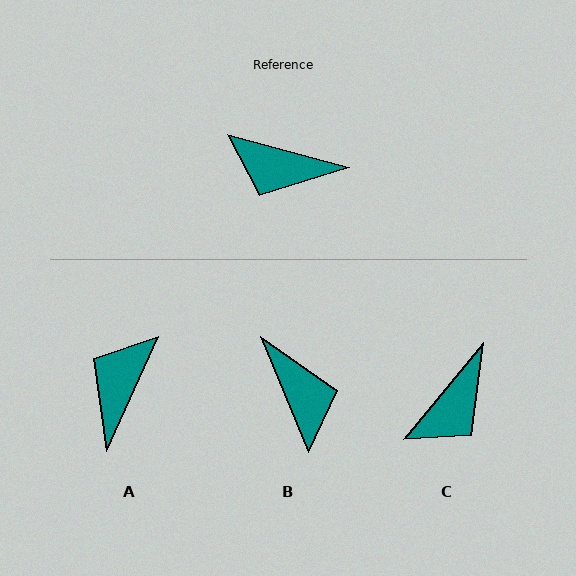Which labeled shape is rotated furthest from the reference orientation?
B, about 128 degrees away.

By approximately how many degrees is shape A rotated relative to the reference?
Approximately 99 degrees clockwise.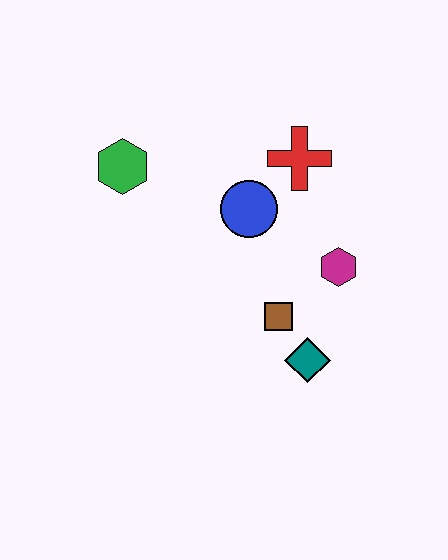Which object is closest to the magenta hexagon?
The brown square is closest to the magenta hexagon.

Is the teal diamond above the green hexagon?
No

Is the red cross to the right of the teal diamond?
No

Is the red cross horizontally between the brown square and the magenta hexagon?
Yes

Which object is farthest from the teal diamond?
The green hexagon is farthest from the teal diamond.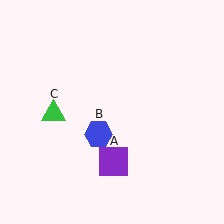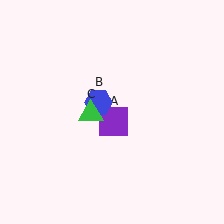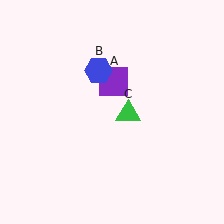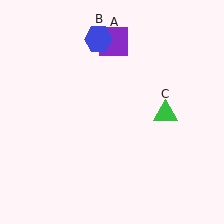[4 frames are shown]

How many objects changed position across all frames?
3 objects changed position: purple square (object A), blue hexagon (object B), green triangle (object C).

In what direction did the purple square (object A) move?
The purple square (object A) moved up.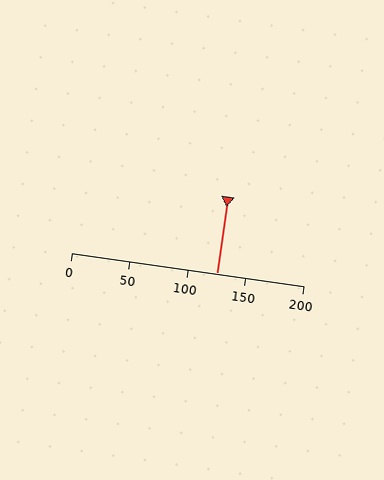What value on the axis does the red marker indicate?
The marker indicates approximately 125.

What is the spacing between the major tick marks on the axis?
The major ticks are spaced 50 apart.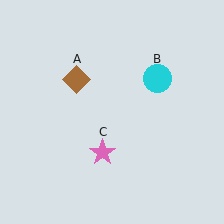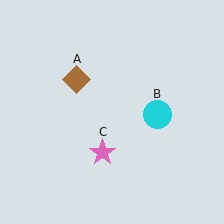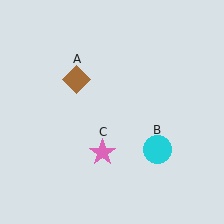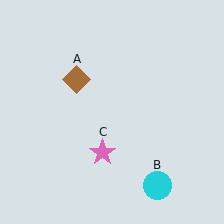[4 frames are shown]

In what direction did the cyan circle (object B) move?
The cyan circle (object B) moved down.